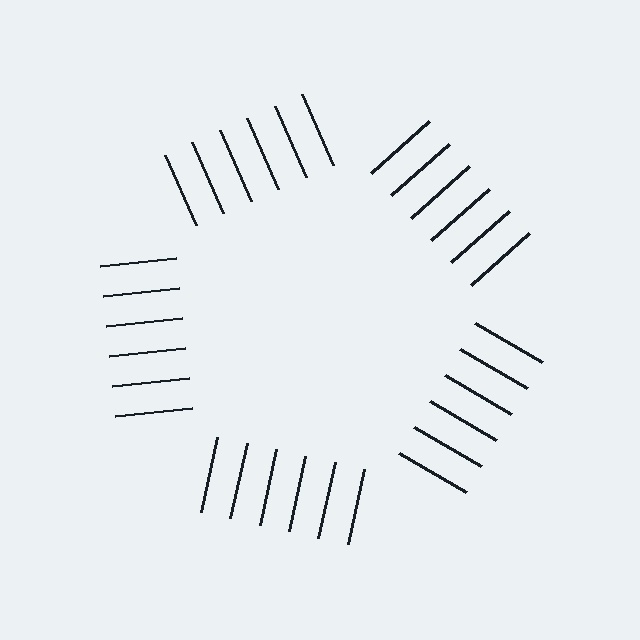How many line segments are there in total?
30 — 6 along each of the 5 edges.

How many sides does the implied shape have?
5 sides — the line-ends trace a pentagon.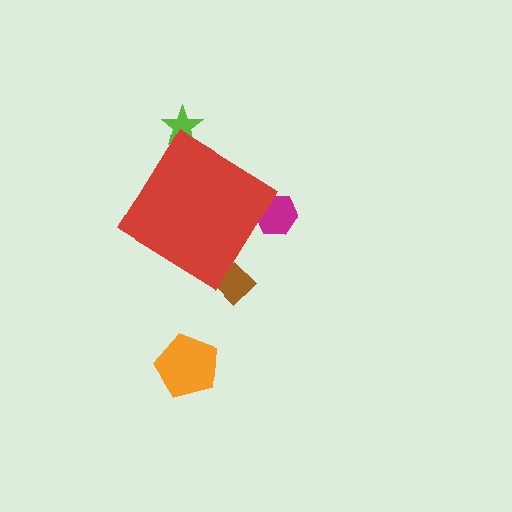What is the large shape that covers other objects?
A red diamond.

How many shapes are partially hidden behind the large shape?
3 shapes are partially hidden.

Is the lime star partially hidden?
Yes, the lime star is partially hidden behind the red diamond.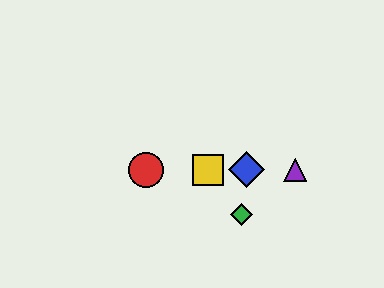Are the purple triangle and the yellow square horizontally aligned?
Yes, both are at y≈170.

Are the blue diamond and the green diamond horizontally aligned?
No, the blue diamond is at y≈170 and the green diamond is at y≈215.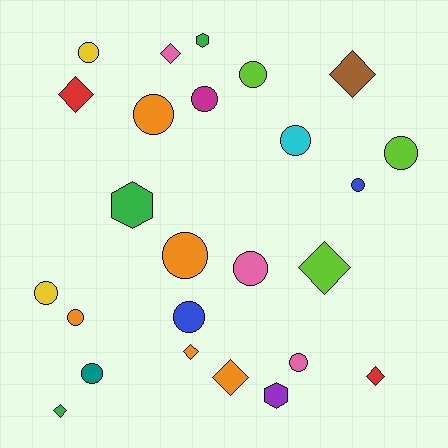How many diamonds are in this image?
There are 8 diamonds.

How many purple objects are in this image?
There is 1 purple object.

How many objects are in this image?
There are 25 objects.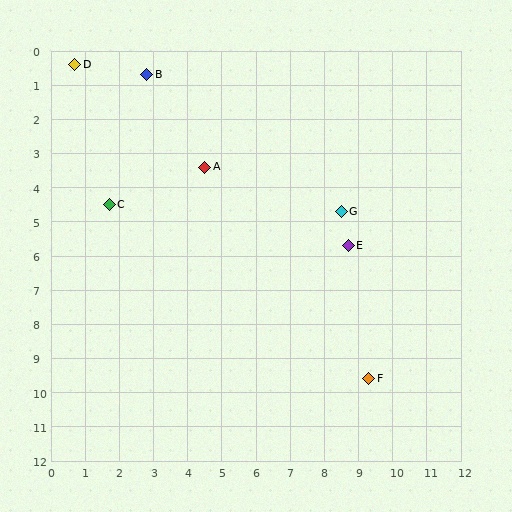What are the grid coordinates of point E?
Point E is at approximately (8.7, 5.7).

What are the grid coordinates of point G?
Point G is at approximately (8.5, 4.7).